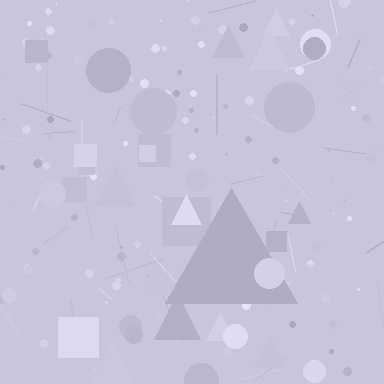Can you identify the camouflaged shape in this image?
The camouflaged shape is a triangle.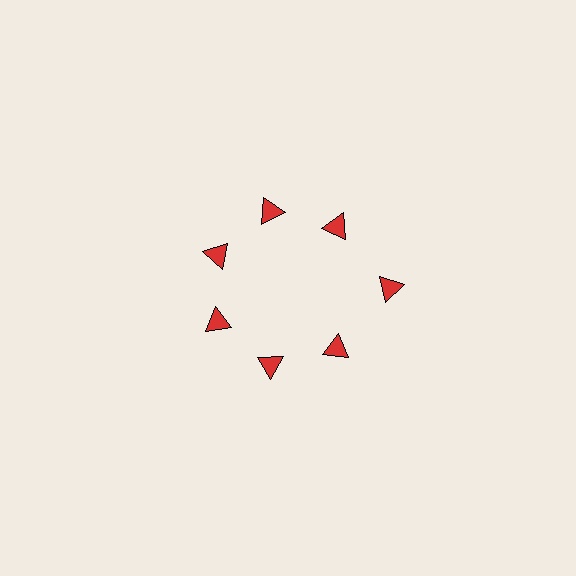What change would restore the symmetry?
The symmetry would be restored by moving it inward, back onto the ring so that all 7 triangles sit at equal angles and equal distance from the center.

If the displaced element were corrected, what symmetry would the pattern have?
It would have 7-fold rotational symmetry — the pattern would map onto itself every 51 degrees.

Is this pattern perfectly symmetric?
No. The 7 red triangles are arranged in a ring, but one element near the 3 o'clock position is pushed outward from the center, breaking the 7-fold rotational symmetry.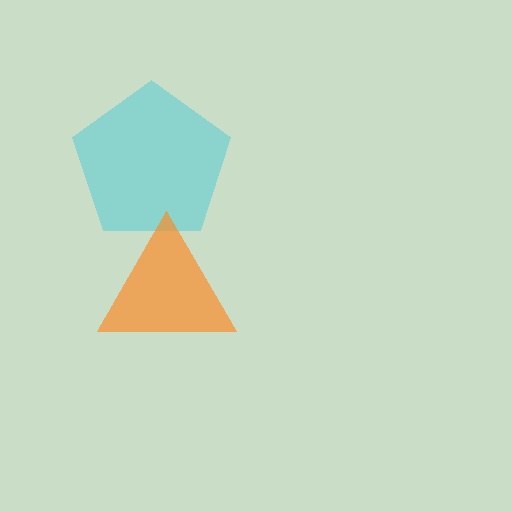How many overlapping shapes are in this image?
There are 2 overlapping shapes in the image.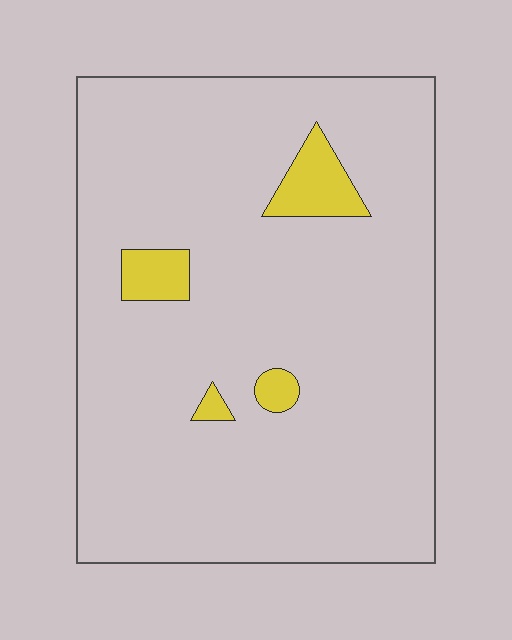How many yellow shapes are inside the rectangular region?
4.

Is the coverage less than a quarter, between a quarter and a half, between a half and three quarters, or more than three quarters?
Less than a quarter.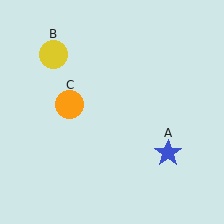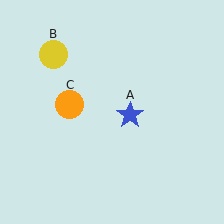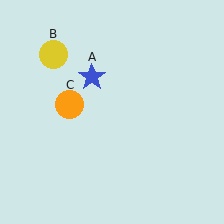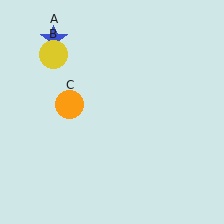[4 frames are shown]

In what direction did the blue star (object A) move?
The blue star (object A) moved up and to the left.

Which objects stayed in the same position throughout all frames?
Yellow circle (object B) and orange circle (object C) remained stationary.